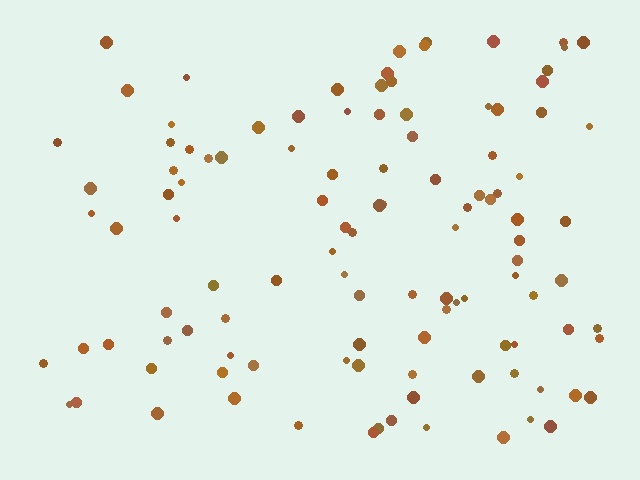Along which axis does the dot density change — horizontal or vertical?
Horizontal.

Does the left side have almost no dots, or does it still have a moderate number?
Still a moderate number, just noticeably fewer than the right.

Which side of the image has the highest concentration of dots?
The right.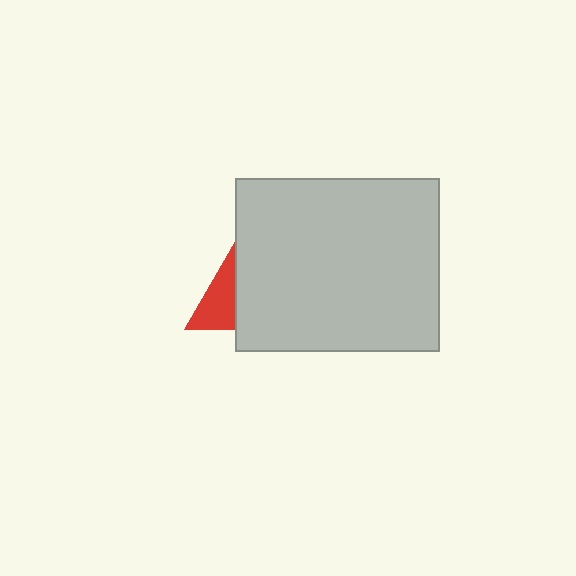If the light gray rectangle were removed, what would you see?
You would see the complete red triangle.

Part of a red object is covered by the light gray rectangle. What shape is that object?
It is a triangle.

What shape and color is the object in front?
The object in front is a light gray rectangle.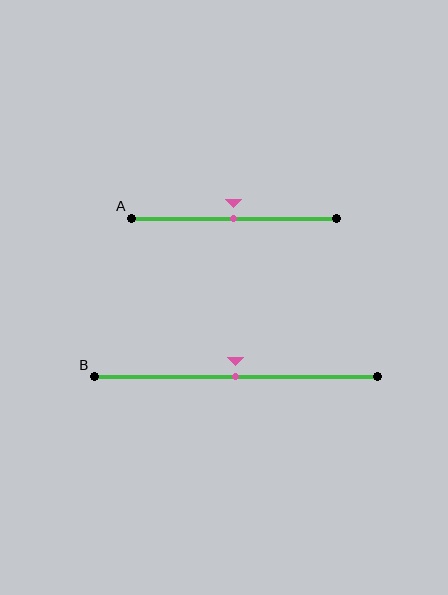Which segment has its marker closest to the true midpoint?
Segment A has its marker closest to the true midpoint.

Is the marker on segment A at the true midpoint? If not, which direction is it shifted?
Yes, the marker on segment A is at the true midpoint.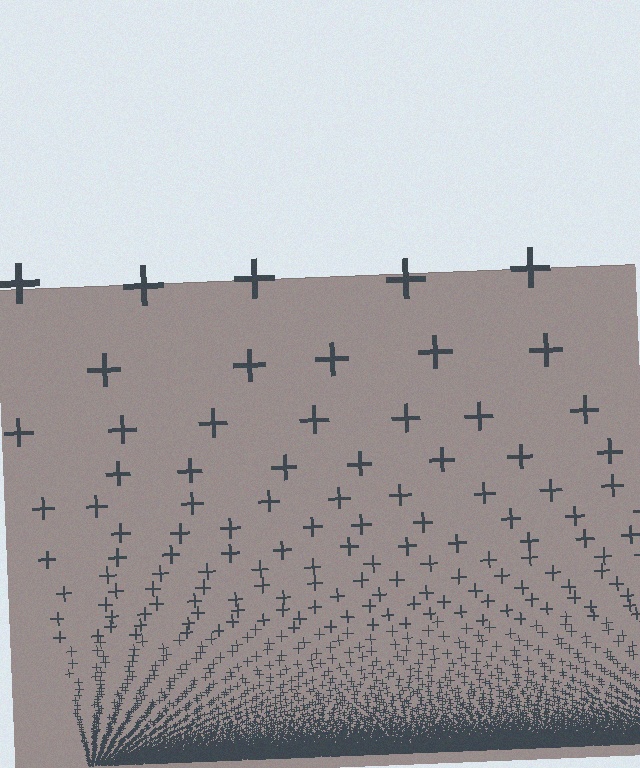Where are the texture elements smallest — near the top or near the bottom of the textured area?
Near the bottom.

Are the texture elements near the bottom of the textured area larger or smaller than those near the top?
Smaller. The gradient is inverted — elements near the bottom are smaller and denser.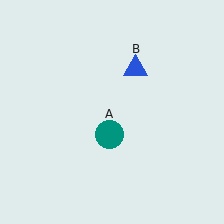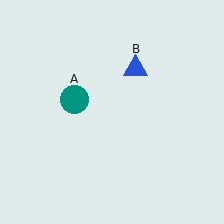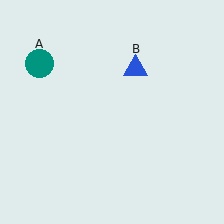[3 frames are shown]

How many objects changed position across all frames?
1 object changed position: teal circle (object A).